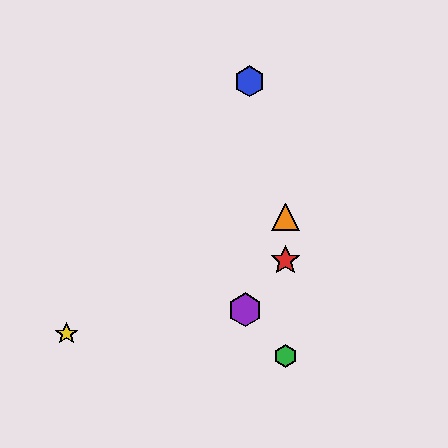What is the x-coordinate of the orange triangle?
The orange triangle is at x≈285.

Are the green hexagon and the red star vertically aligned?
Yes, both are at x≈285.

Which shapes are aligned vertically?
The red star, the green hexagon, the orange triangle are aligned vertically.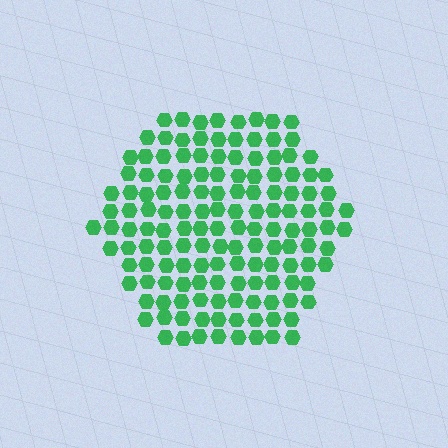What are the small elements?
The small elements are hexagons.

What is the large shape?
The large shape is a hexagon.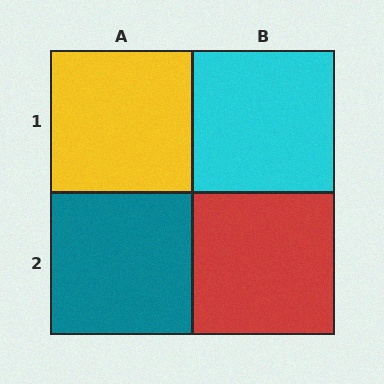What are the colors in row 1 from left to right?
Yellow, cyan.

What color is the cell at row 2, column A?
Teal.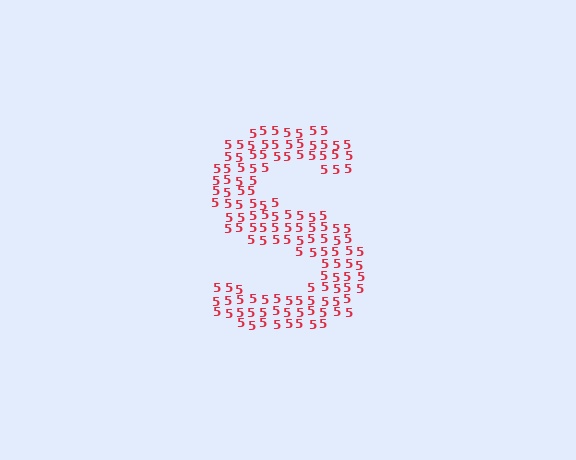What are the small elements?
The small elements are digit 5's.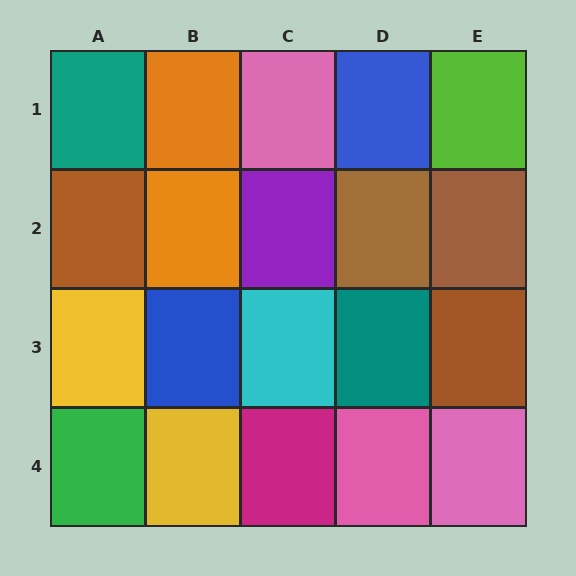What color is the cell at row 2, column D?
Brown.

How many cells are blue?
2 cells are blue.